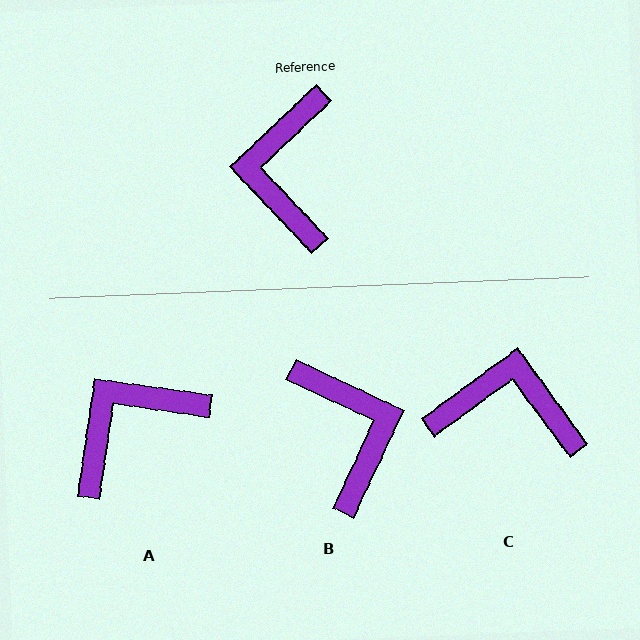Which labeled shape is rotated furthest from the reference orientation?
B, about 158 degrees away.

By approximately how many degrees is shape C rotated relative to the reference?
Approximately 97 degrees clockwise.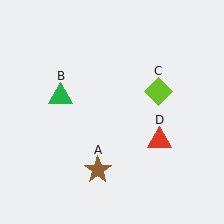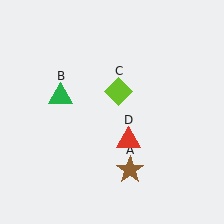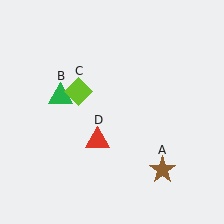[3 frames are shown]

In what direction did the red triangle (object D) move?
The red triangle (object D) moved left.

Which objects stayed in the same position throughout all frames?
Green triangle (object B) remained stationary.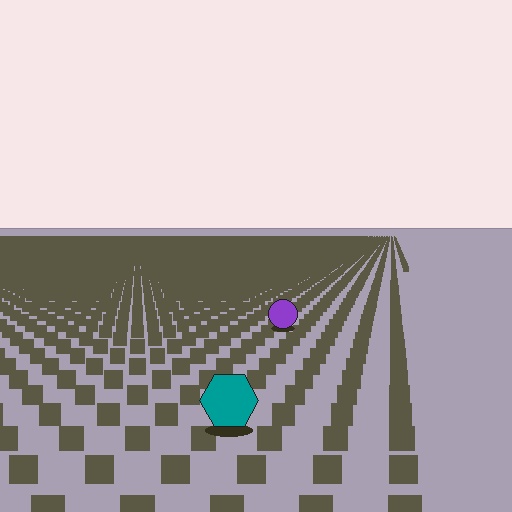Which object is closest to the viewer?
The teal hexagon is closest. The texture marks near it are larger and more spread out.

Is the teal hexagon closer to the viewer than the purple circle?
Yes. The teal hexagon is closer — you can tell from the texture gradient: the ground texture is coarser near it.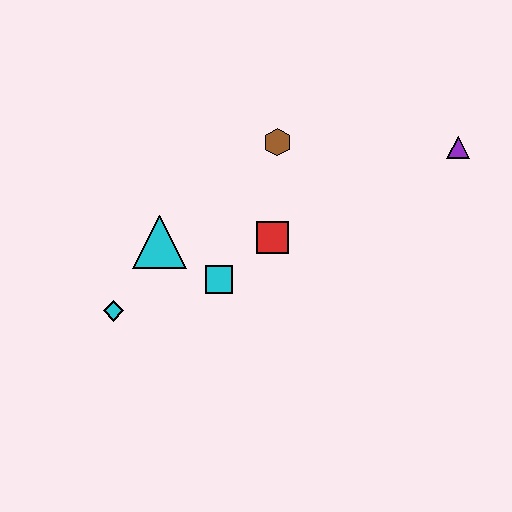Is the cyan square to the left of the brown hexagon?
Yes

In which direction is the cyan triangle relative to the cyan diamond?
The cyan triangle is above the cyan diamond.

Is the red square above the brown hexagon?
No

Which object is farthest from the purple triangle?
The cyan diamond is farthest from the purple triangle.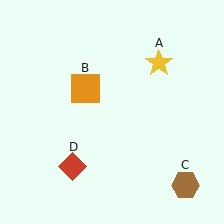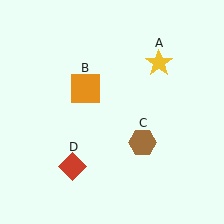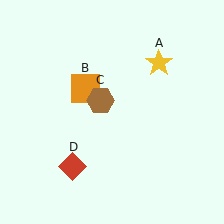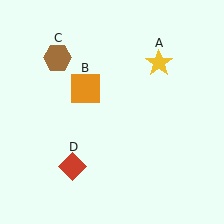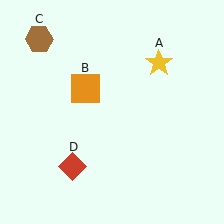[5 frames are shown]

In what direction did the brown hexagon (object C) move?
The brown hexagon (object C) moved up and to the left.